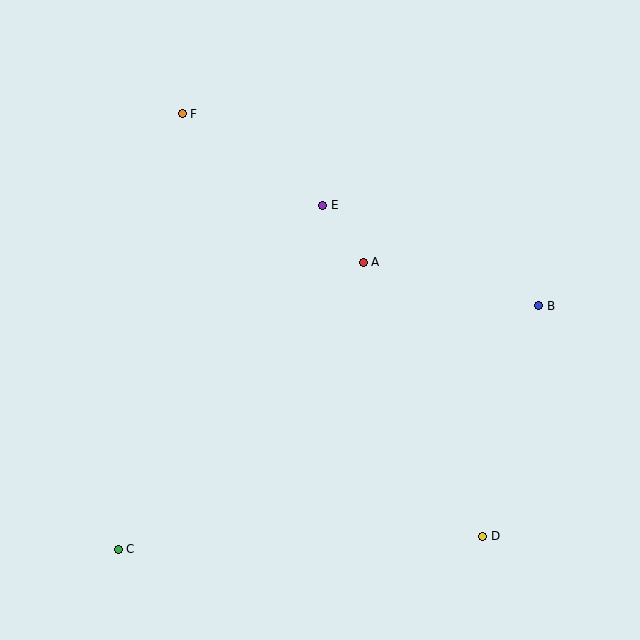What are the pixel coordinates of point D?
Point D is at (483, 536).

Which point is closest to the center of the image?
Point A at (363, 262) is closest to the center.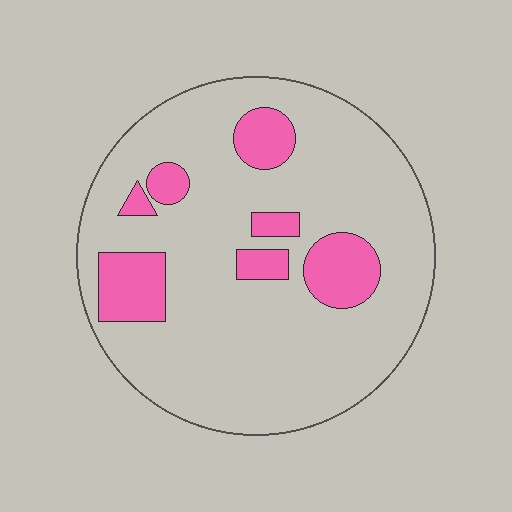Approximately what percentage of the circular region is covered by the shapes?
Approximately 15%.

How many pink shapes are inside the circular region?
7.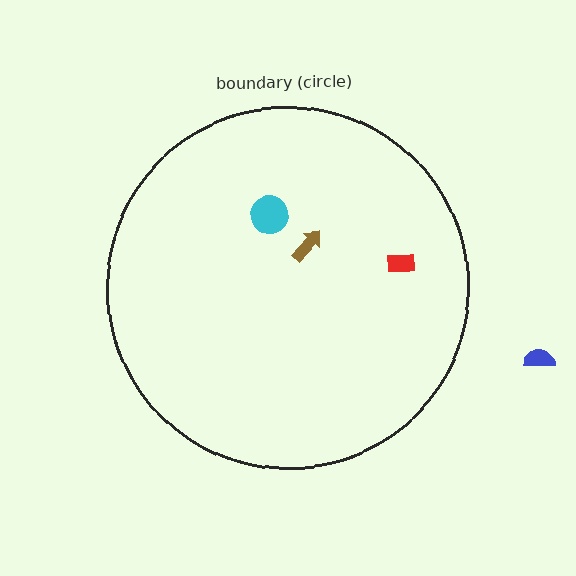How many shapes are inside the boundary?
3 inside, 1 outside.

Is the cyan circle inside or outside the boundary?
Inside.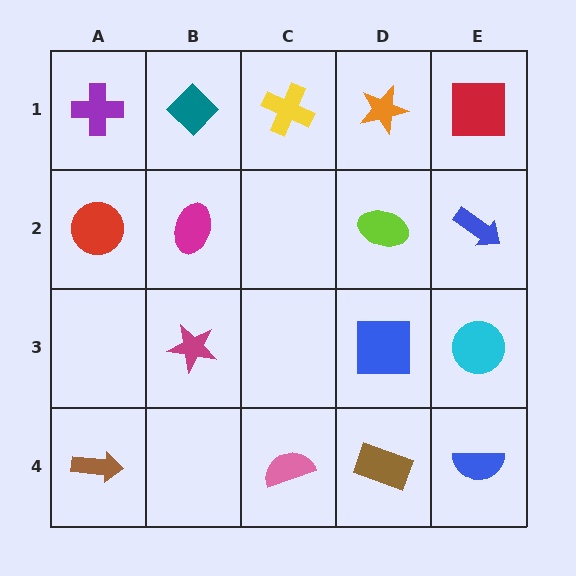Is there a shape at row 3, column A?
No, that cell is empty.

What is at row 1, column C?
A yellow cross.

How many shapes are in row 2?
4 shapes.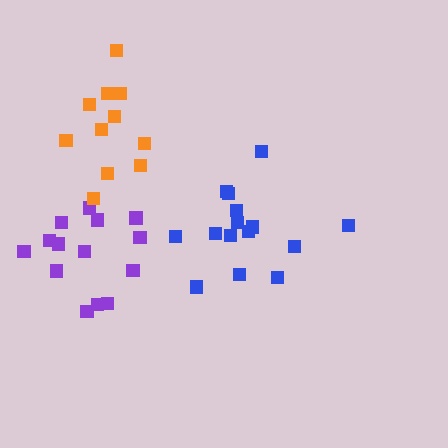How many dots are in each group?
Group 1: 14 dots, Group 2: 15 dots, Group 3: 11 dots (40 total).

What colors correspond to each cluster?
The clusters are colored: purple, blue, orange.